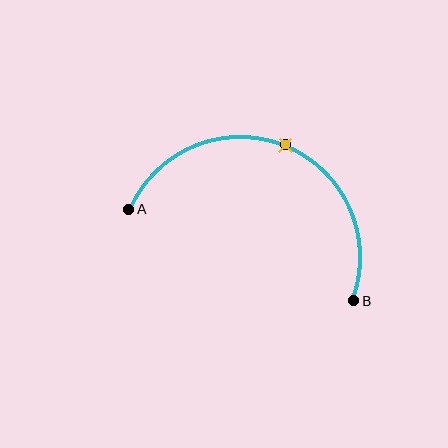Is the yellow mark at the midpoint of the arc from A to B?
Yes. The yellow mark lies on the arc at equal arc-length from both A and B — it is the arc midpoint.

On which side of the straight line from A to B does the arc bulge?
The arc bulges above the straight line connecting A and B.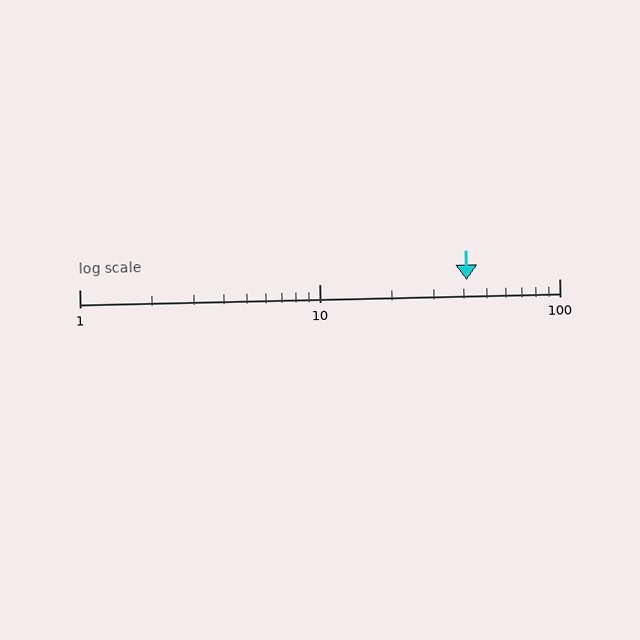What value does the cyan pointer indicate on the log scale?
The pointer indicates approximately 41.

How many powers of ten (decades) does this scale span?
The scale spans 2 decades, from 1 to 100.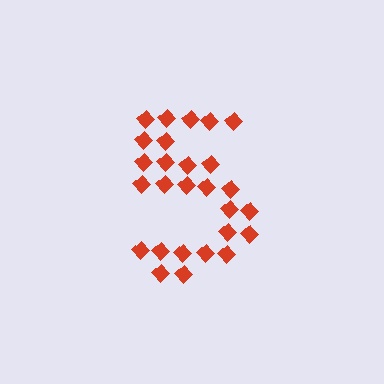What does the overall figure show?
The overall figure shows the digit 5.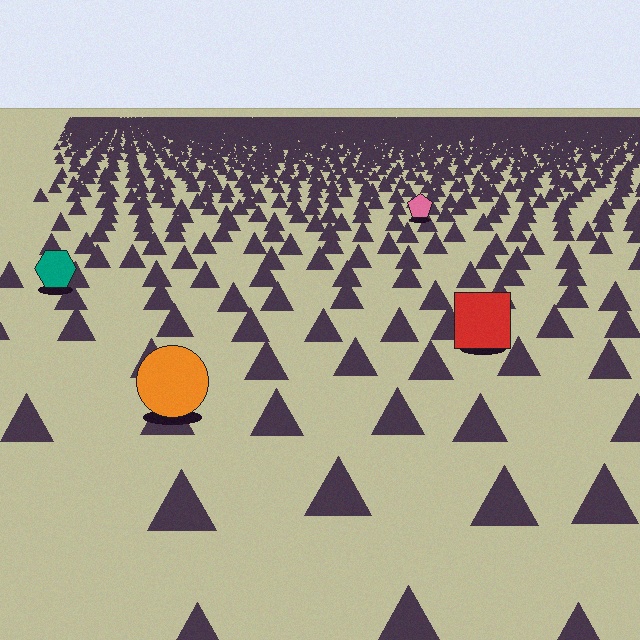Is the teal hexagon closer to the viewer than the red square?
No. The red square is closer — you can tell from the texture gradient: the ground texture is coarser near it.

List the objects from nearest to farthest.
From nearest to farthest: the orange circle, the red square, the teal hexagon, the pink pentagon.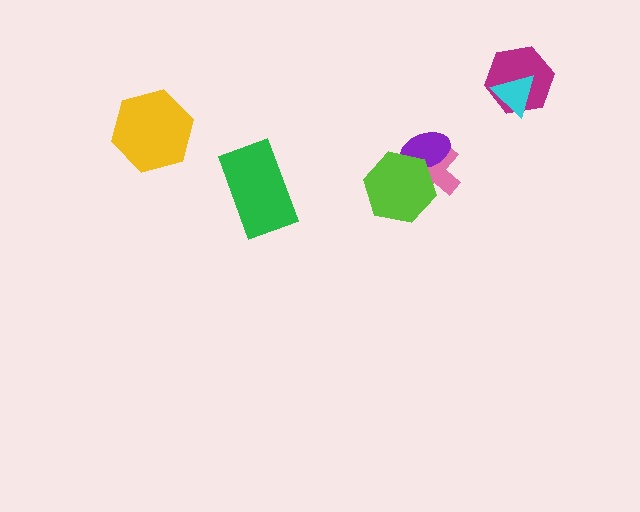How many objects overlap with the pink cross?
2 objects overlap with the pink cross.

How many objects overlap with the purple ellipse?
2 objects overlap with the purple ellipse.